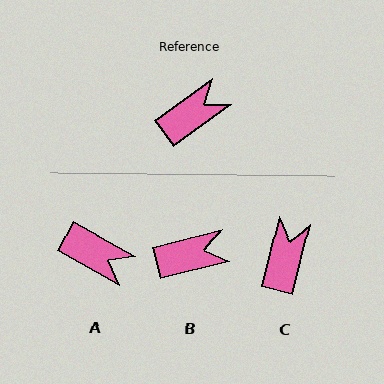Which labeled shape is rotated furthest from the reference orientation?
A, about 65 degrees away.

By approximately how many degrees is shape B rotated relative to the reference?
Approximately 21 degrees clockwise.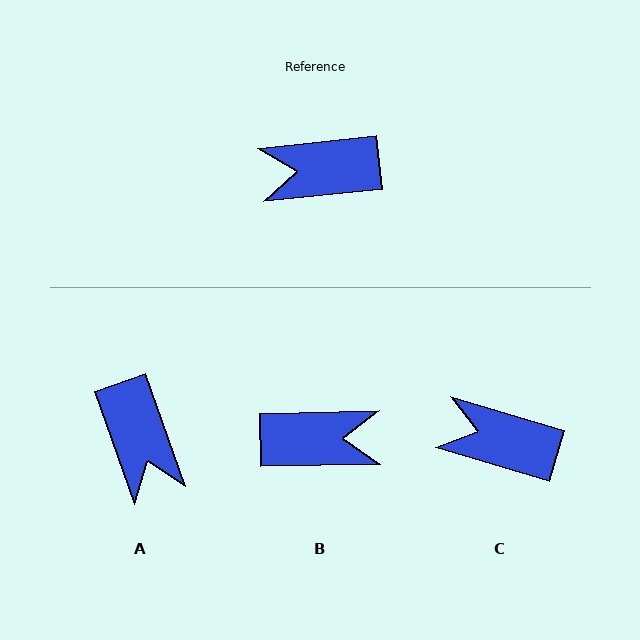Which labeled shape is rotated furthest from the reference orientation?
B, about 175 degrees away.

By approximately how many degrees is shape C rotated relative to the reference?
Approximately 22 degrees clockwise.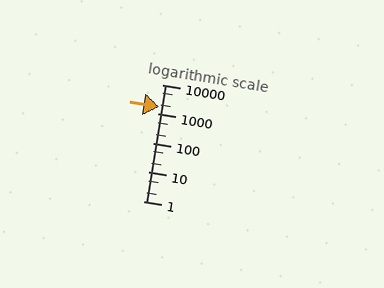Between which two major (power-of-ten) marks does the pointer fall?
The pointer is between 1000 and 10000.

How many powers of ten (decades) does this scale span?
The scale spans 4 decades, from 1 to 10000.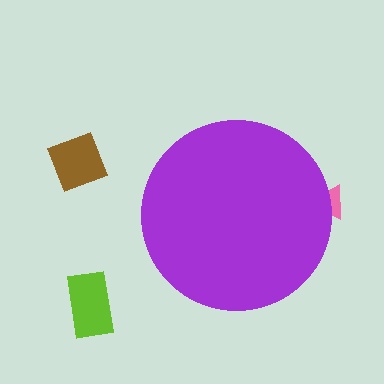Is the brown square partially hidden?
No, the brown square is fully visible.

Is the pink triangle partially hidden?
Yes, the pink triangle is partially hidden behind the purple circle.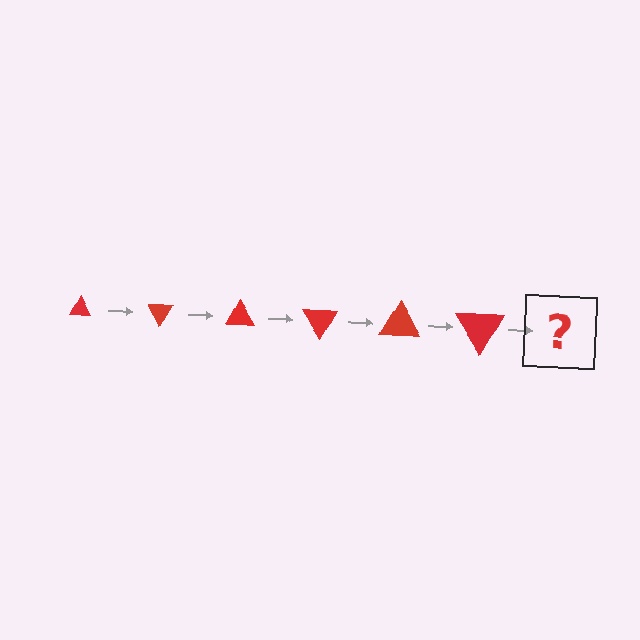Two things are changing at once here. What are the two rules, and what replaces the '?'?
The two rules are that the triangle grows larger each step and it rotates 60 degrees each step. The '?' should be a triangle, larger than the previous one and rotated 360 degrees from the start.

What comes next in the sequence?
The next element should be a triangle, larger than the previous one and rotated 360 degrees from the start.